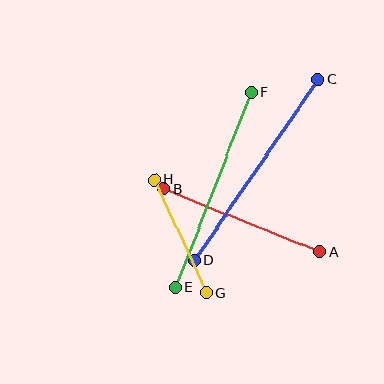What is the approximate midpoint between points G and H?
The midpoint is at approximately (180, 236) pixels.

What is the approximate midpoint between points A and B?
The midpoint is at approximately (242, 221) pixels.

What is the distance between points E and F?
The distance is approximately 210 pixels.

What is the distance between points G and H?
The distance is approximately 124 pixels.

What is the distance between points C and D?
The distance is approximately 219 pixels.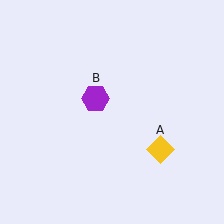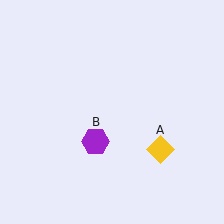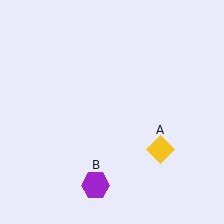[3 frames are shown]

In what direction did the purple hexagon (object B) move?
The purple hexagon (object B) moved down.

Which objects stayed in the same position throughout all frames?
Yellow diamond (object A) remained stationary.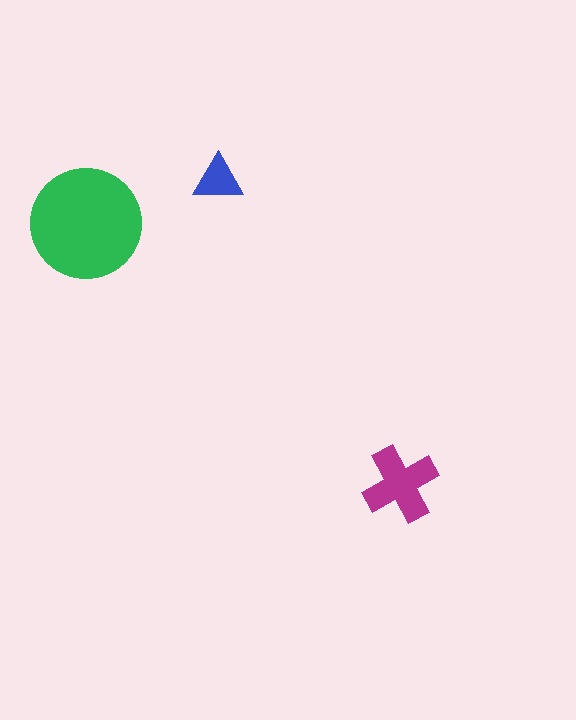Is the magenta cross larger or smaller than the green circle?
Smaller.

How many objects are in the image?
There are 3 objects in the image.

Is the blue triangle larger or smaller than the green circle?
Smaller.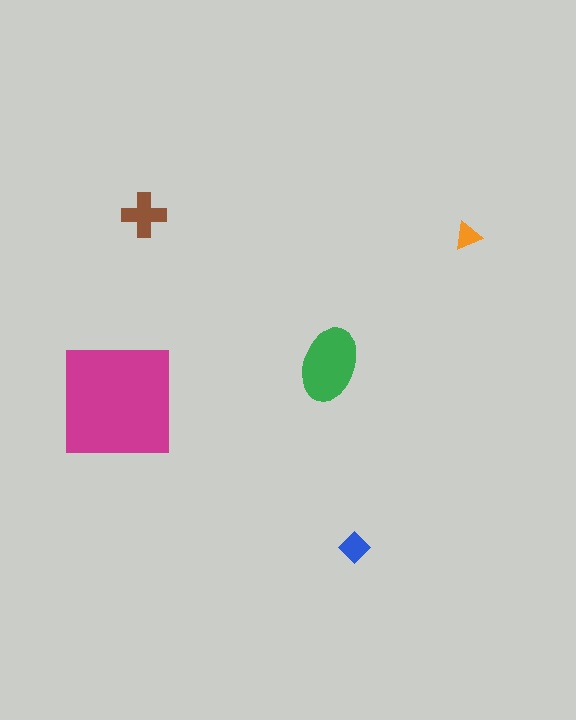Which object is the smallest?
The orange triangle.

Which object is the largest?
The magenta square.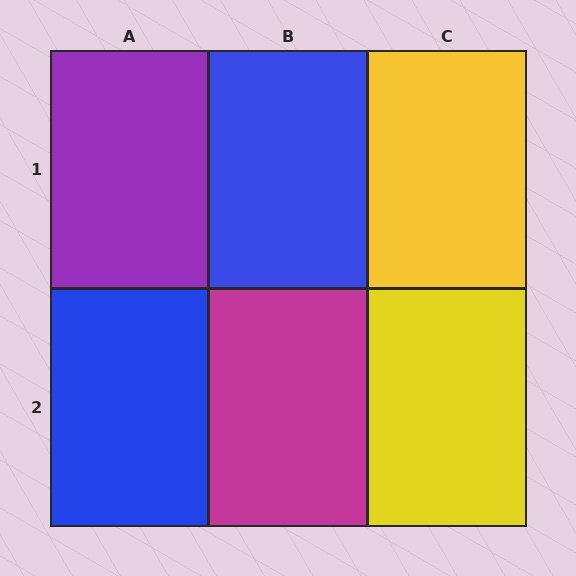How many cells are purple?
1 cell is purple.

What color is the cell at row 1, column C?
Yellow.